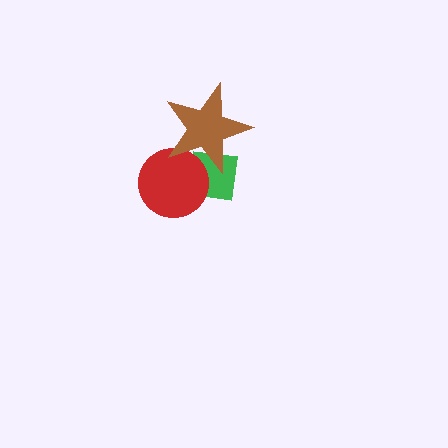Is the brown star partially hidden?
No, no other shape covers it.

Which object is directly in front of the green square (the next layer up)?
The red circle is directly in front of the green square.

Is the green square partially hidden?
Yes, it is partially covered by another shape.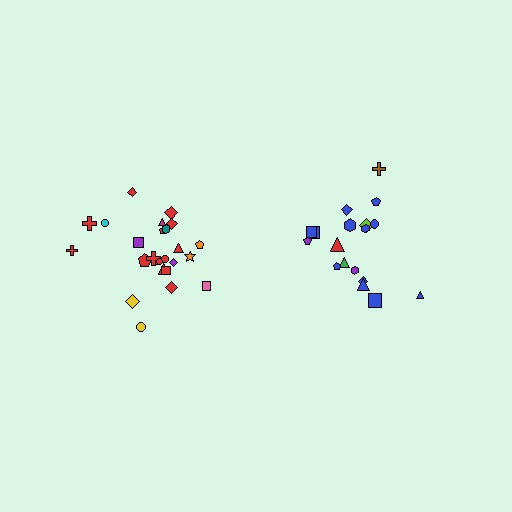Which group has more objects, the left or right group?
The left group.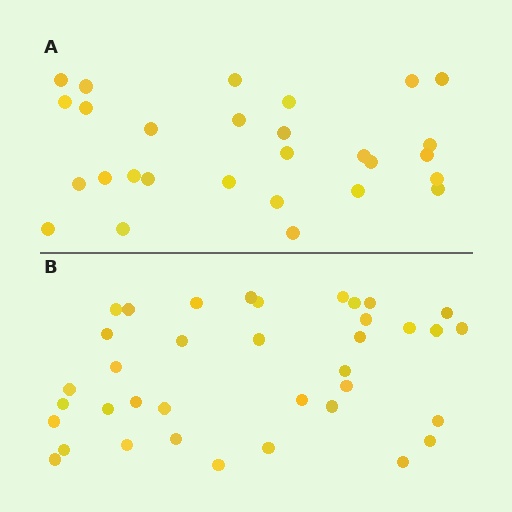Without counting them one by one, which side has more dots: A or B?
Region B (the bottom region) has more dots.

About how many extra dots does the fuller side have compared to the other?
Region B has roughly 8 or so more dots than region A.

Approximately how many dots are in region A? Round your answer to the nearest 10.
About 30 dots. (The exact count is 28, which rounds to 30.)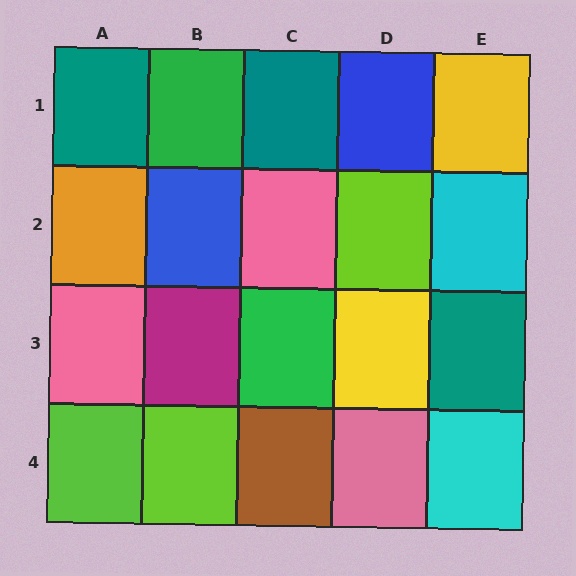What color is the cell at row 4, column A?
Lime.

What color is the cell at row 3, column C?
Green.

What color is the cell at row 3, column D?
Yellow.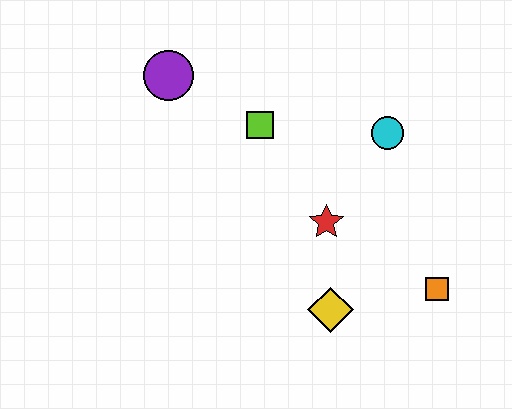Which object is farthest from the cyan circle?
The purple circle is farthest from the cyan circle.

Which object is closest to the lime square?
The purple circle is closest to the lime square.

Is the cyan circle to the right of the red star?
Yes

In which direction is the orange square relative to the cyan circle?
The orange square is below the cyan circle.